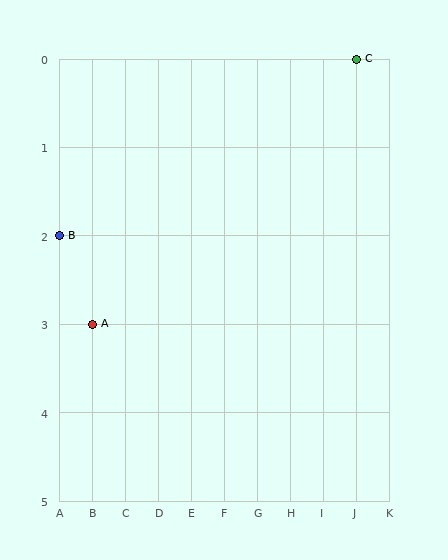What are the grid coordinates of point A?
Point A is at grid coordinates (B, 3).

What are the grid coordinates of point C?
Point C is at grid coordinates (J, 0).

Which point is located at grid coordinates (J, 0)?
Point C is at (J, 0).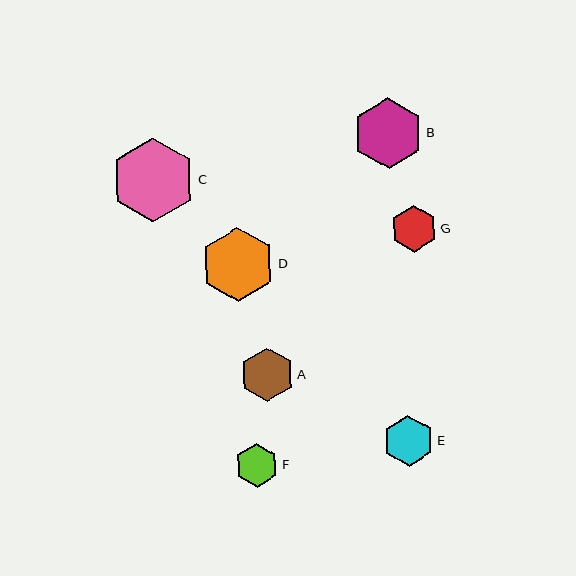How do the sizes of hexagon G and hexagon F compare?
Hexagon G and hexagon F are approximately the same size.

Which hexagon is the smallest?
Hexagon F is the smallest with a size of approximately 44 pixels.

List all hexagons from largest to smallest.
From largest to smallest: C, D, B, A, E, G, F.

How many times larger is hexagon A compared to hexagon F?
Hexagon A is approximately 1.2 times the size of hexagon F.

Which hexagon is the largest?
Hexagon C is the largest with a size of approximately 84 pixels.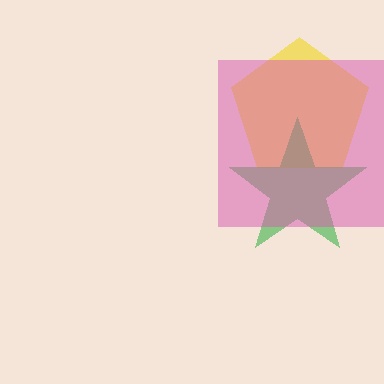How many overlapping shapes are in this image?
There are 3 overlapping shapes in the image.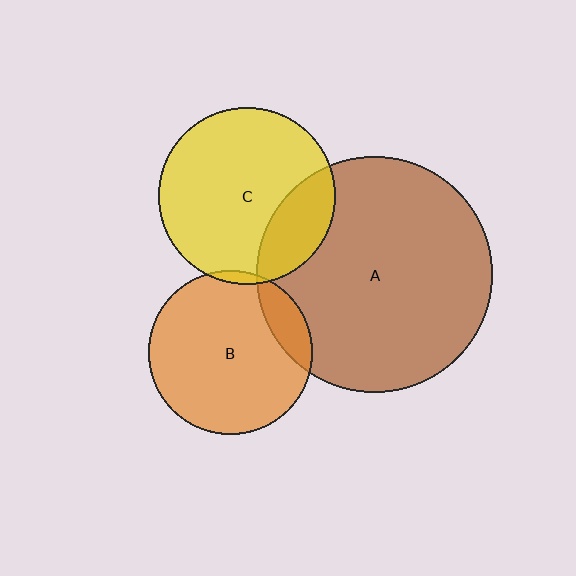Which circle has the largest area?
Circle A (brown).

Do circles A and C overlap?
Yes.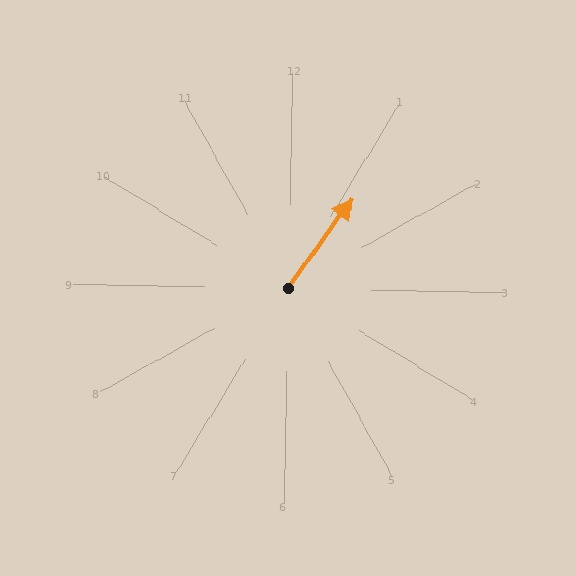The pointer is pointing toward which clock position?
Roughly 1 o'clock.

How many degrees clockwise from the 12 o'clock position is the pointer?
Approximately 35 degrees.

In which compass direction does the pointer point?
Northeast.